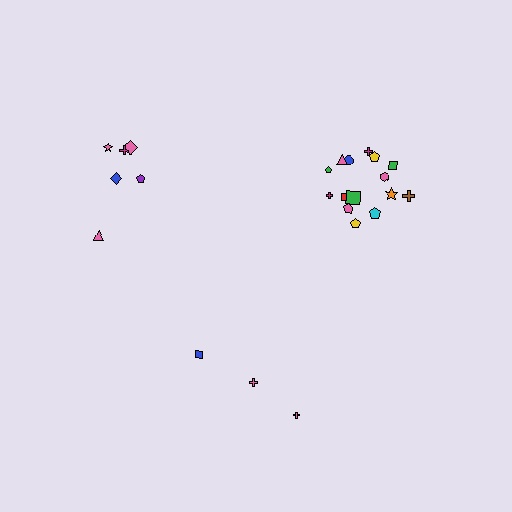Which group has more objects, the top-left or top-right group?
The top-right group.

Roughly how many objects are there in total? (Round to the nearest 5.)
Roughly 25 objects in total.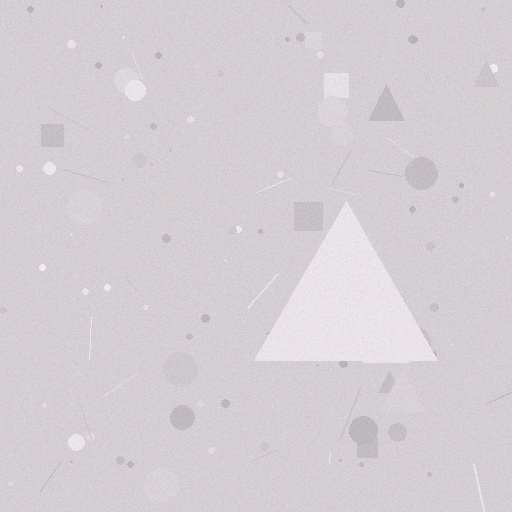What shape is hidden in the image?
A triangle is hidden in the image.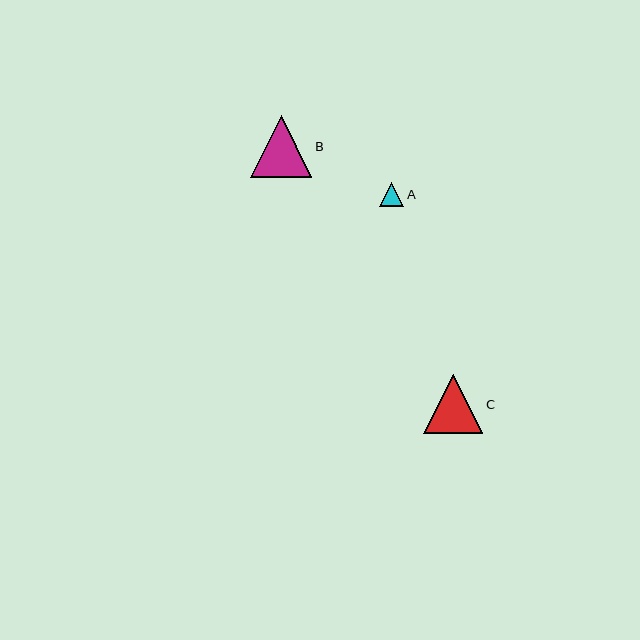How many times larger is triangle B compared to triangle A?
Triangle B is approximately 2.5 times the size of triangle A.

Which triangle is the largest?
Triangle B is the largest with a size of approximately 61 pixels.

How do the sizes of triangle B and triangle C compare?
Triangle B and triangle C are approximately the same size.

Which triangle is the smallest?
Triangle A is the smallest with a size of approximately 24 pixels.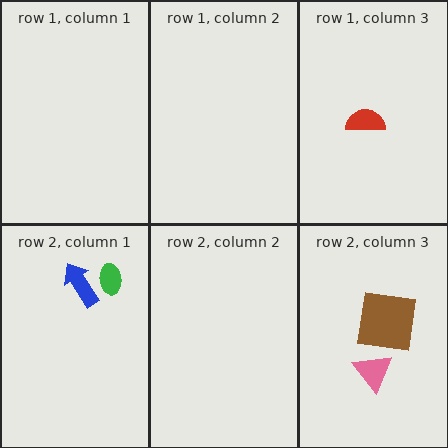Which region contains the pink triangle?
The row 2, column 3 region.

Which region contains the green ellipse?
The row 2, column 1 region.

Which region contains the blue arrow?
The row 2, column 1 region.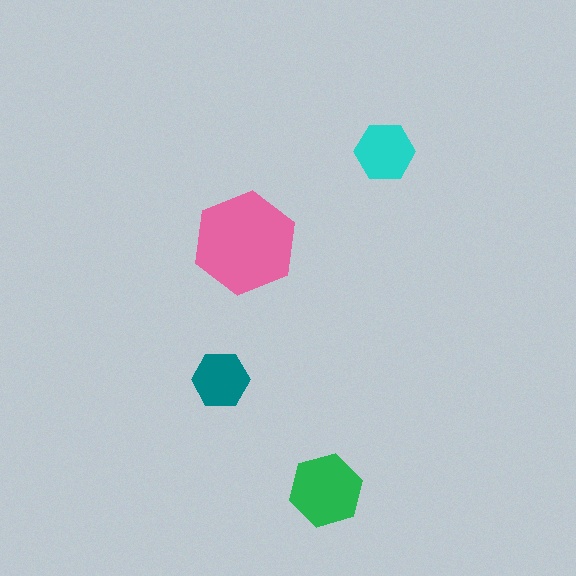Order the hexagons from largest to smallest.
the pink one, the green one, the cyan one, the teal one.